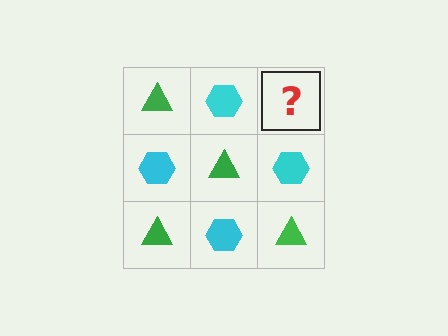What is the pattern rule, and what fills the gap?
The rule is that it alternates green triangle and cyan hexagon in a checkerboard pattern. The gap should be filled with a green triangle.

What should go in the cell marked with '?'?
The missing cell should contain a green triangle.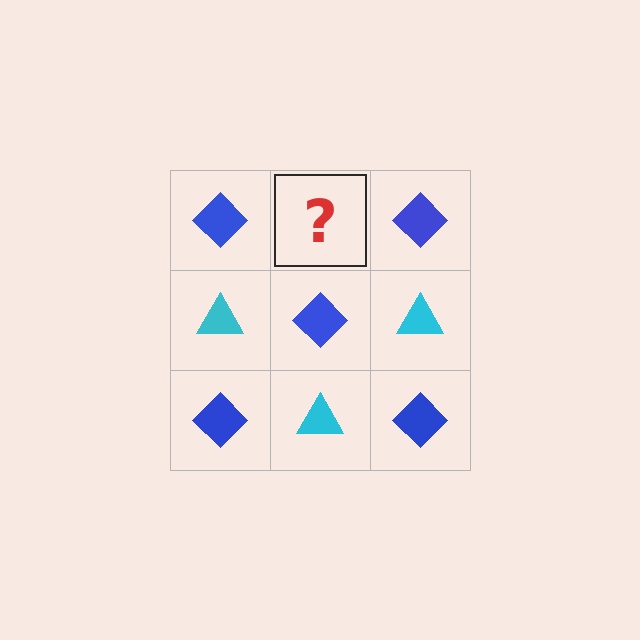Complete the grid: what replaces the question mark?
The question mark should be replaced with a cyan triangle.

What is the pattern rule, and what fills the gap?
The rule is that it alternates blue diamond and cyan triangle in a checkerboard pattern. The gap should be filled with a cyan triangle.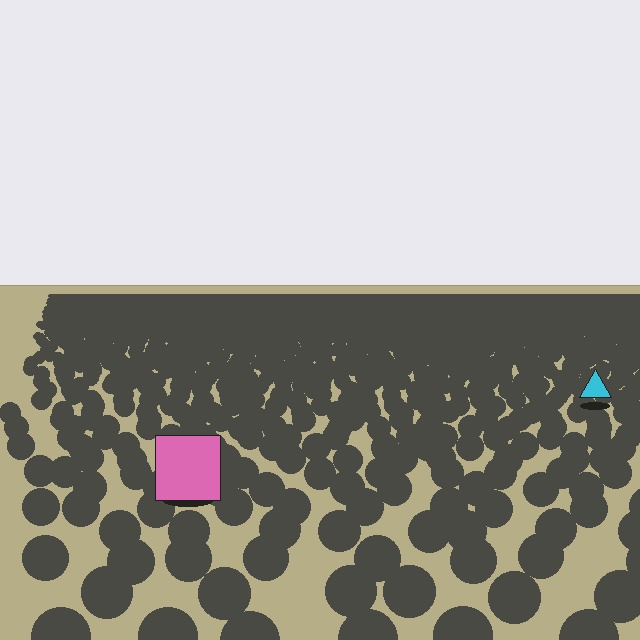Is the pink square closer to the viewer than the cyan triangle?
Yes. The pink square is closer — you can tell from the texture gradient: the ground texture is coarser near it.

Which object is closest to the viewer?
The pink square is closest. The texture marks near it are larger and more spread out.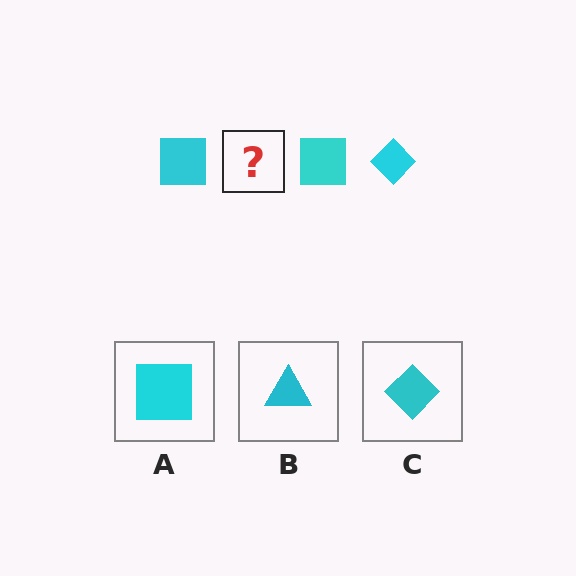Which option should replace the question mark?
Option C.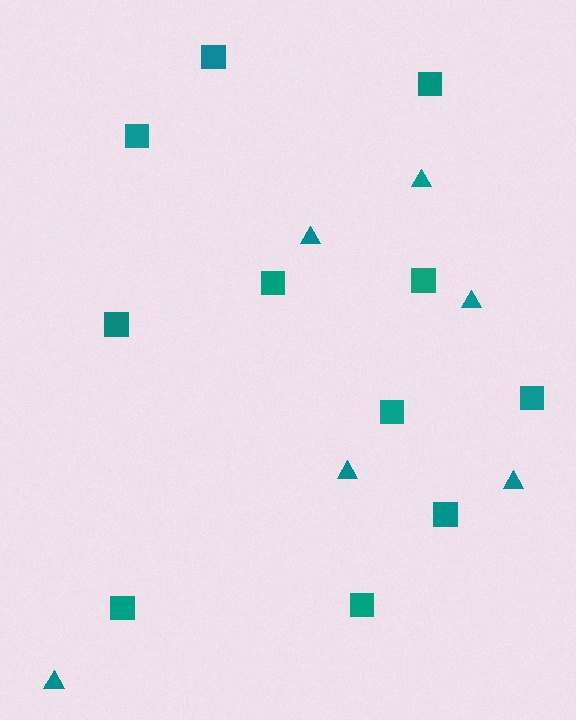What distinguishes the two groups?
There are 2 groups: one group of triangles (6) and one group of squares (11).